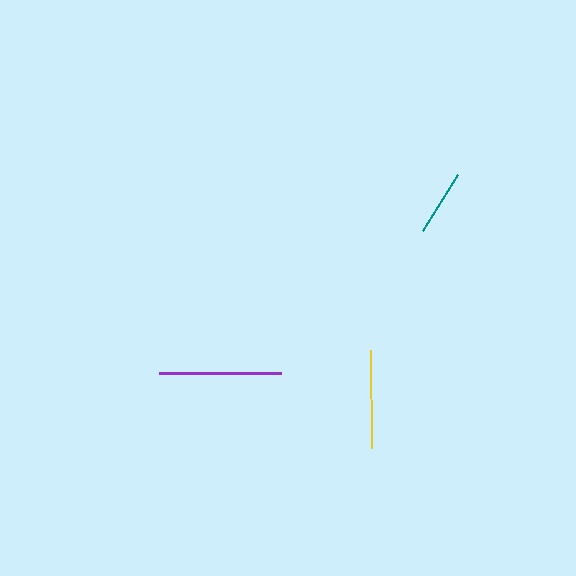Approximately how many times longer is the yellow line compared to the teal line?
The yellow line is approximately 1.5 times the length of the teal line.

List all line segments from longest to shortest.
From longest to shortest: purple, yellow, teal.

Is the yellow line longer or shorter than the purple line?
The purple line is longer than the yellow line.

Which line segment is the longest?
The purple line is the longest at approximately 122 pixels.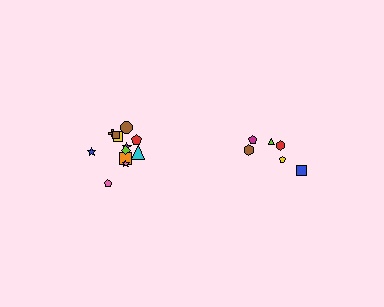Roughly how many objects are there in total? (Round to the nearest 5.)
Roughly 20 objects in total.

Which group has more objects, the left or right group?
The left group.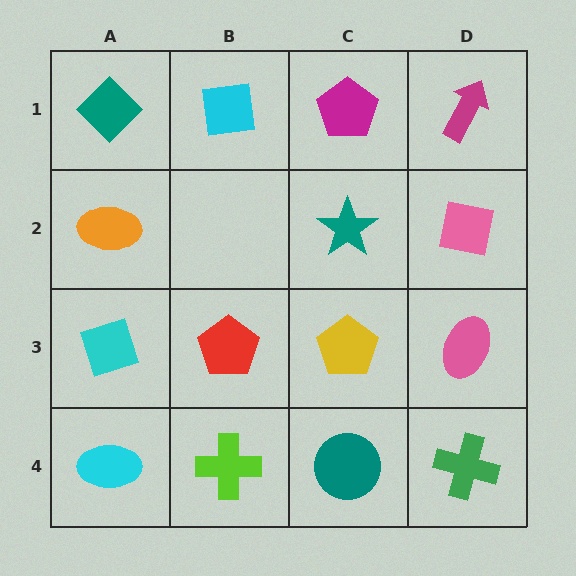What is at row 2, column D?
A pink square.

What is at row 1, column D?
A magenta arrow.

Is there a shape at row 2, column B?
No, that cell is empty.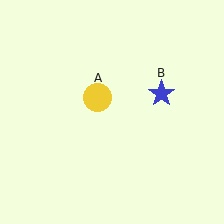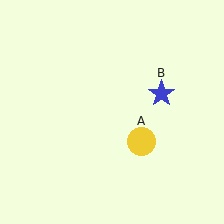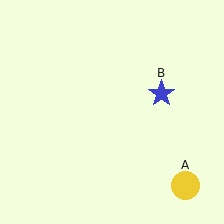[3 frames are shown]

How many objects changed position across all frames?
1 object changed position: yellow circle (object A).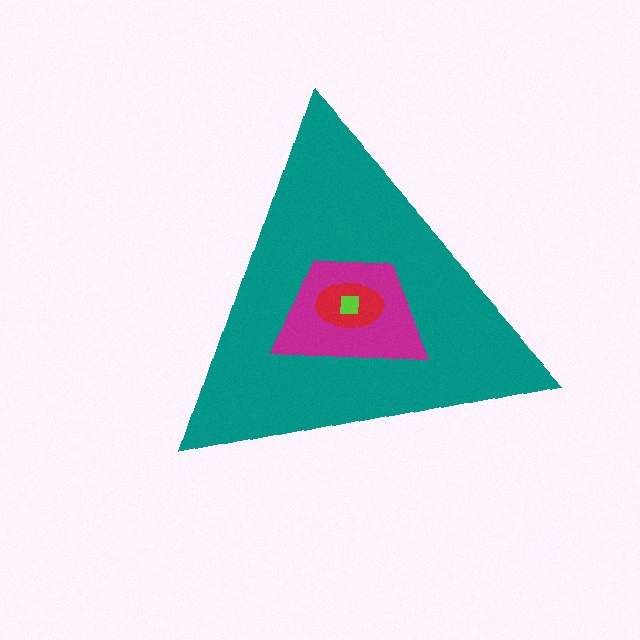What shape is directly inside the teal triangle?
The magenta trapezoid.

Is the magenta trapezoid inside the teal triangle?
Yes.